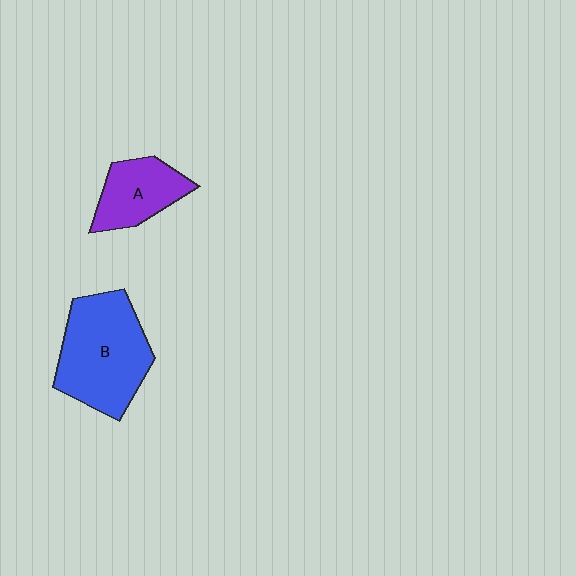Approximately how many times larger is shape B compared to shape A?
Approximately 1.8 times.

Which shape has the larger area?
Shape B (blue).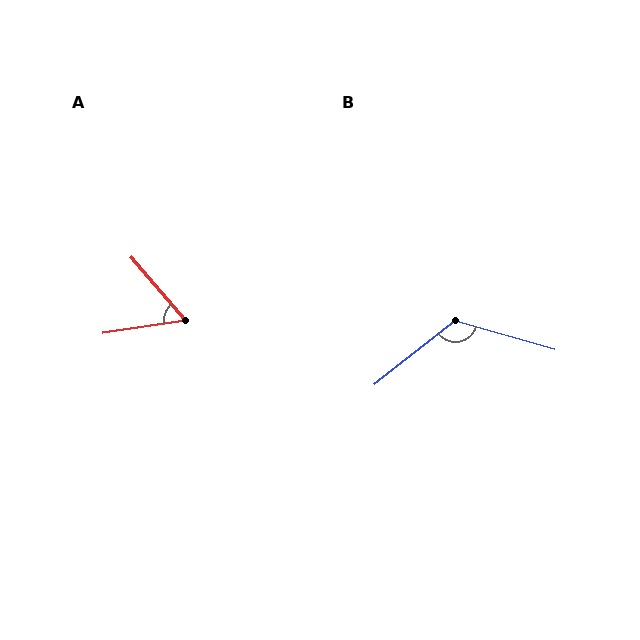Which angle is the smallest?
A, at approximately 58 degrees.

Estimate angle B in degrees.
Approximately 126 degrees.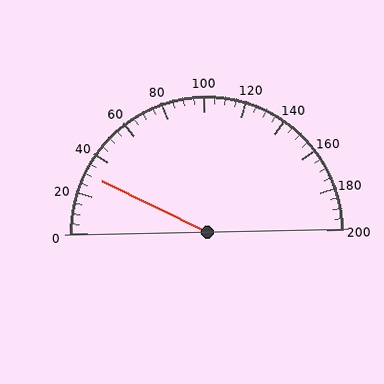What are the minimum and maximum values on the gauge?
The gauge ranges from 0 to 200.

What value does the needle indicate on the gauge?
The needle indicates approximately 30.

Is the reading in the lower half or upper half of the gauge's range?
The reading is in the lower half of the range (0 to 200).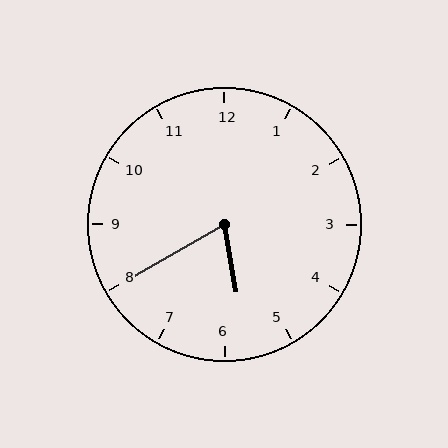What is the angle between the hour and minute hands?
Approximately 70 degrees.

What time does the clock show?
5:40.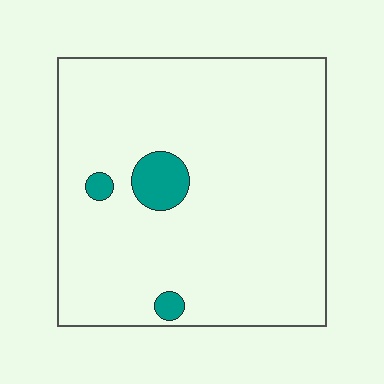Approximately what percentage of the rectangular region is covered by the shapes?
Approximately 5%.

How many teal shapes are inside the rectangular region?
3.